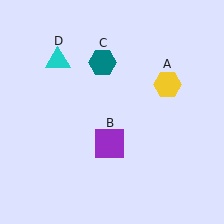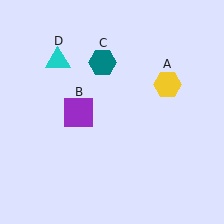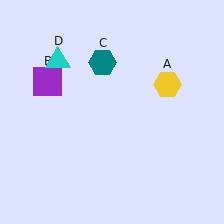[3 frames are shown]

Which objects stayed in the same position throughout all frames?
Yellow hexagon (object A) and teal hexagon (object C) and cyan triangle (object D) remained stationary.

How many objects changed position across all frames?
1 object changed position: purple square (object B).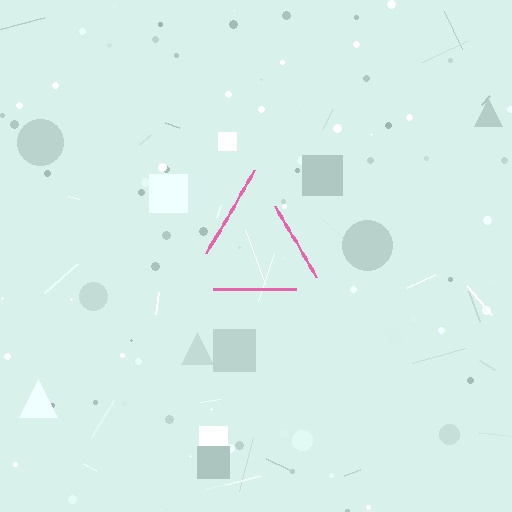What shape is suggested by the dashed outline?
The dashed outline suggests a triangle.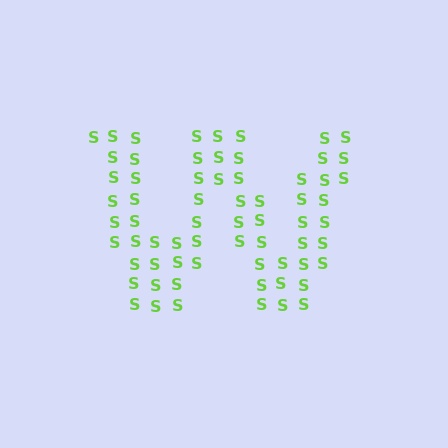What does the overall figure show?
The overall figure shows the letter W.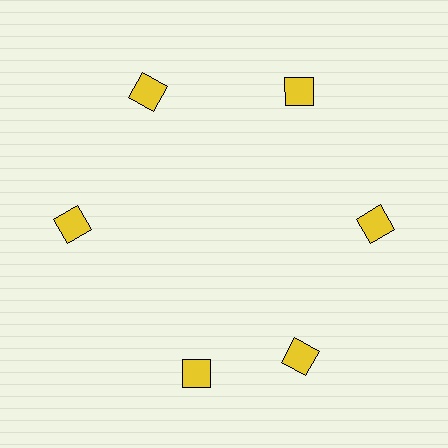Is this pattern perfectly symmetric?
No. The 6 yellow squares are arranged in a ring, but one element near the 7 o'clock position is rotated out of alignment along the ring, breaking the 6-fold rotational symmetry.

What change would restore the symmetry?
The symmetry would be restored by rotating it back into even spacing with its neighbors so that all 6 squares sit at equal angles and equal distance from the center.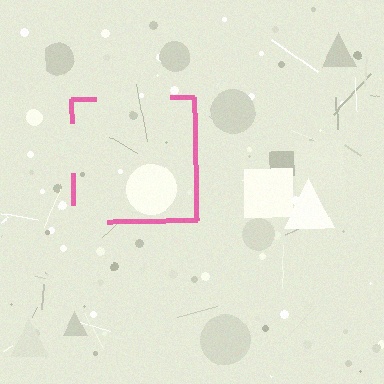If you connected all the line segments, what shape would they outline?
They would outline a square.